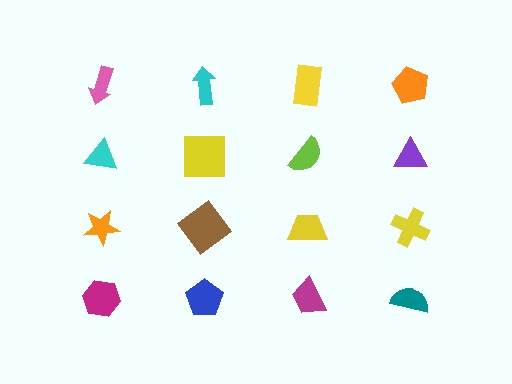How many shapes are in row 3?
4 shapes.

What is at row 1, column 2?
A cyan arrow.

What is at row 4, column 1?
A magenta hexagon.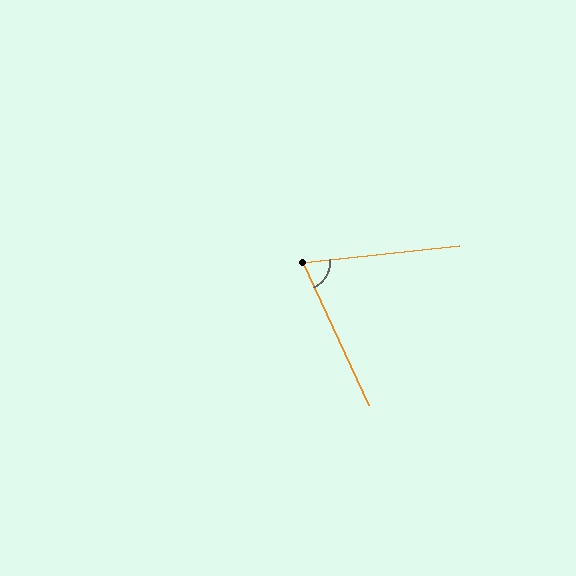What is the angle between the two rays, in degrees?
Approximately 72 degrees.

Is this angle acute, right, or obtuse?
It is acute.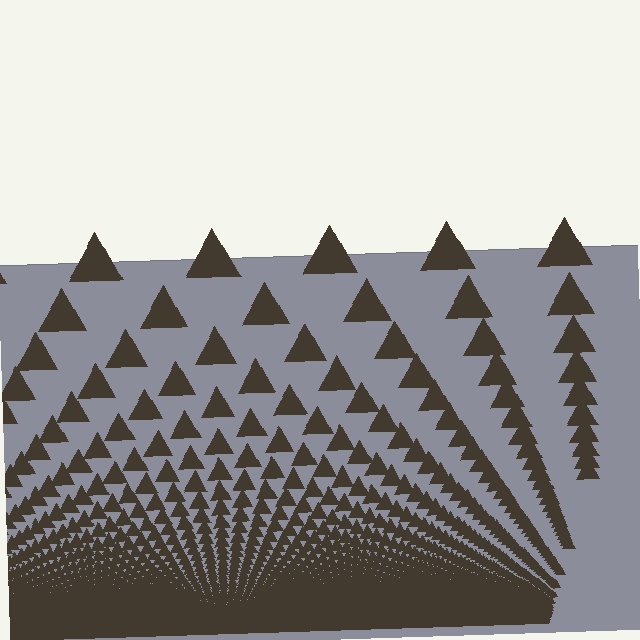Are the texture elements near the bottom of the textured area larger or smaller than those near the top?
Smaller. The gradient is inverted — elements near the bottom are smaller and denser.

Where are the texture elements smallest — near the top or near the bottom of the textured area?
Near the bottom.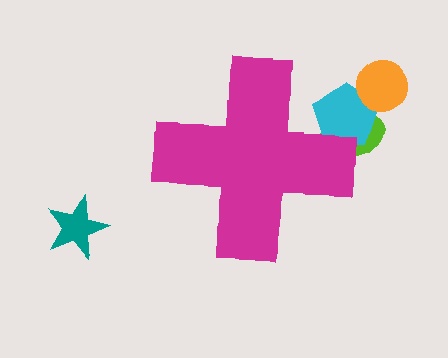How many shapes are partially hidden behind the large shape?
2 shapes are partially hidden.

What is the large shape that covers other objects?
A magenta cross.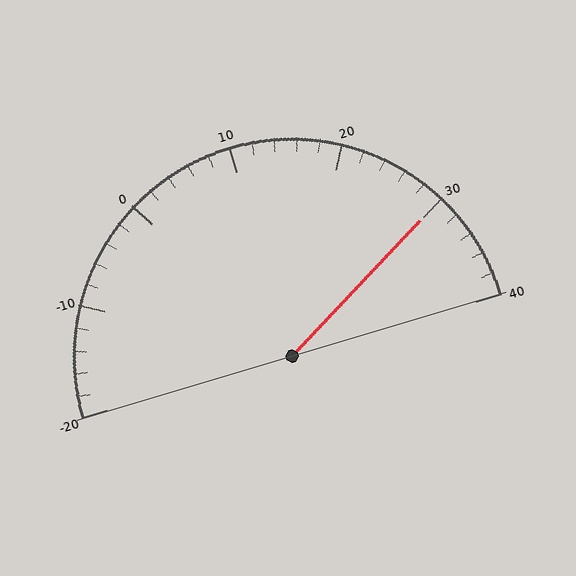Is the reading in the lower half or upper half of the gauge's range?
The reading is in the upper half of the range (-20 to 40).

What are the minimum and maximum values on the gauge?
The gauge ranges from -20 to 40.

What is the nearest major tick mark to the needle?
The nearest major tick mark is 30.